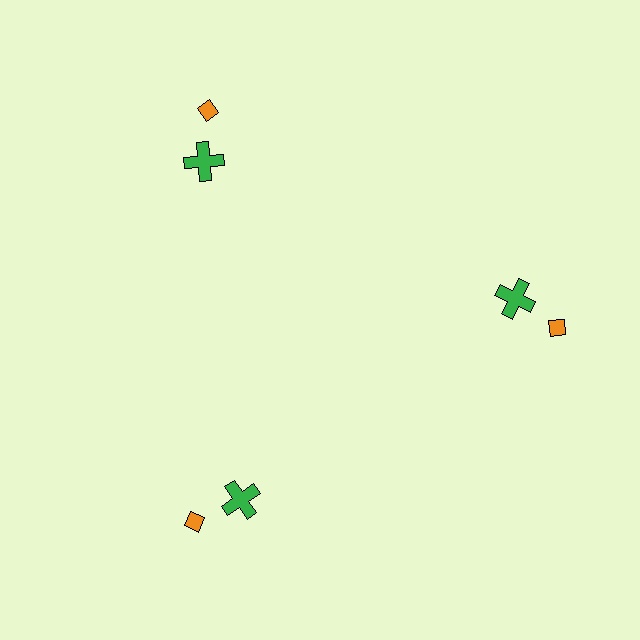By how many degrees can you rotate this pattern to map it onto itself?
The pattern maps onto itself every 120 degrees of rotation.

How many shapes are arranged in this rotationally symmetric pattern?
There are 6 shapes, arranged in 3 groups of 2.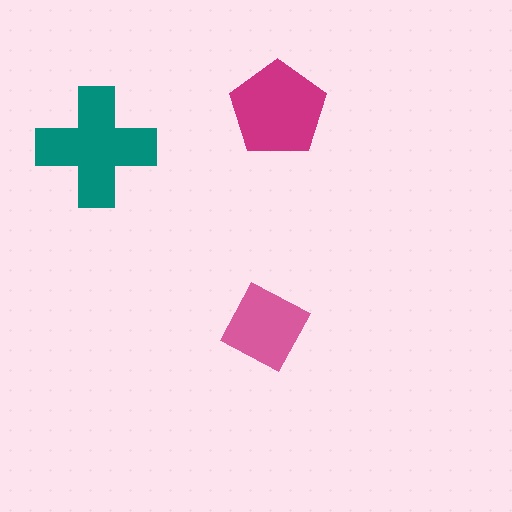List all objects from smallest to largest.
The pink diamond, the magenta pentagon, the teal cross.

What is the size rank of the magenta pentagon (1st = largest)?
2nd.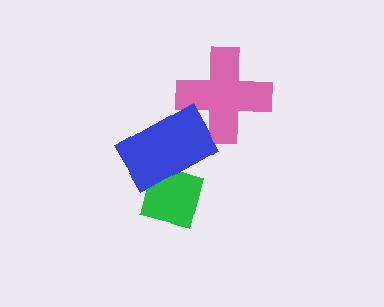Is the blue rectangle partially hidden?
No, no other shape covers it.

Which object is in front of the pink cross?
The blue rectangle is in front of the pink cross.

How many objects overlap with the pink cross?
1 object overlaps with the pink cross.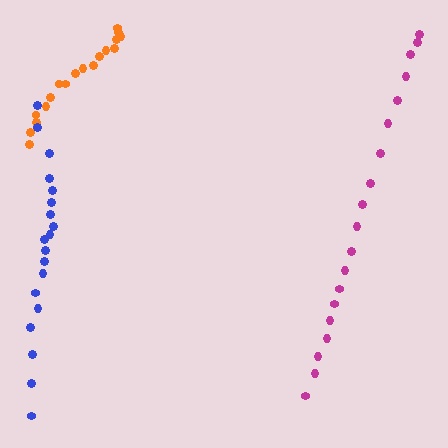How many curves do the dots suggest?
There are 3 distinct paths.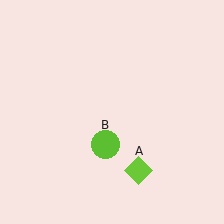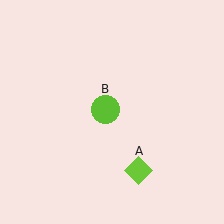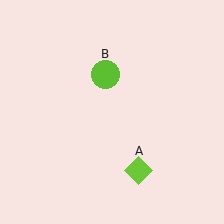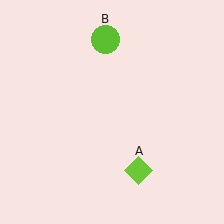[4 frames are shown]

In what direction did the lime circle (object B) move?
The lime circle (object B) moved up.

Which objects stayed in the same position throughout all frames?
Lime diamond (object A) remained stationary.